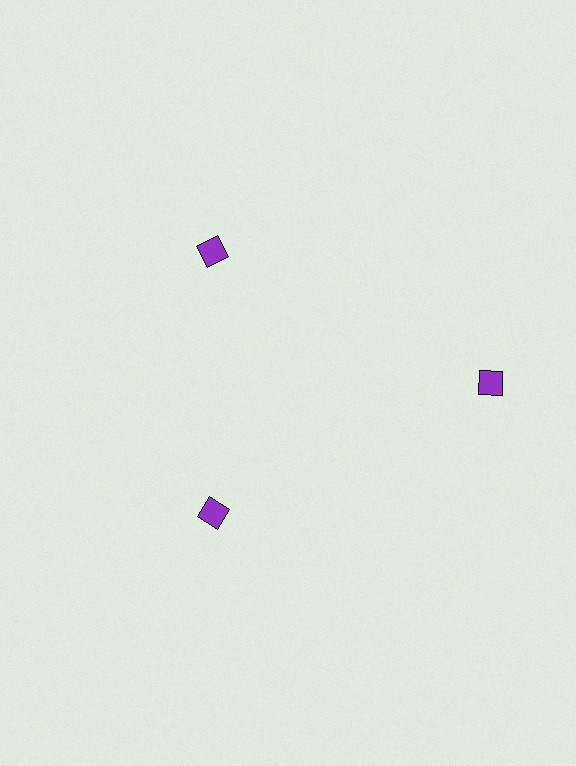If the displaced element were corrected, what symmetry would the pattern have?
It would have 3-fold rotational symmetry — the pattern would map onto itself every 120 degrees.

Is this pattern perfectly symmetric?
No. The 3 purple diamonds are arranged in a ring, but one element near the 3 o'clock position is pushed outward from the center, breaking the 3-fold rotational symmetry.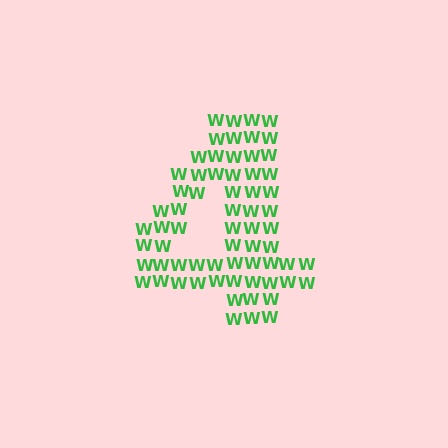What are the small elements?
The small elements are letter W's.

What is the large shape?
The large shape is the digit 4.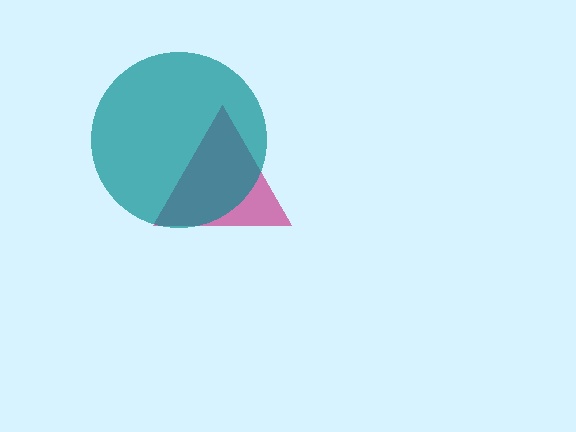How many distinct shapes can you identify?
There are 2 distinct shapes: a magenta triangle, a teal circle.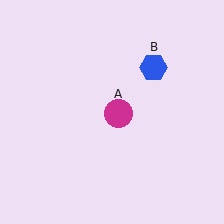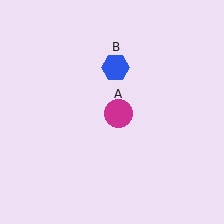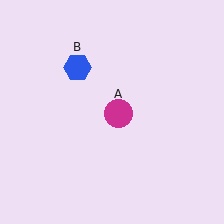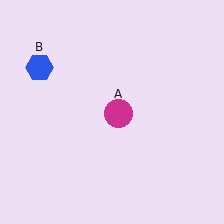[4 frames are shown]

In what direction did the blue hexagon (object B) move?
The blue hexagon (object B) moved left.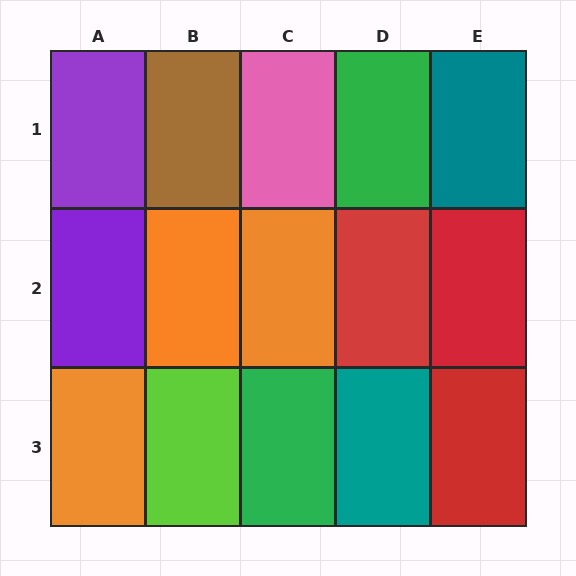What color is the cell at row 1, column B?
Brown.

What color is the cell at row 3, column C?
Green.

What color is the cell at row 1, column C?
Pink.